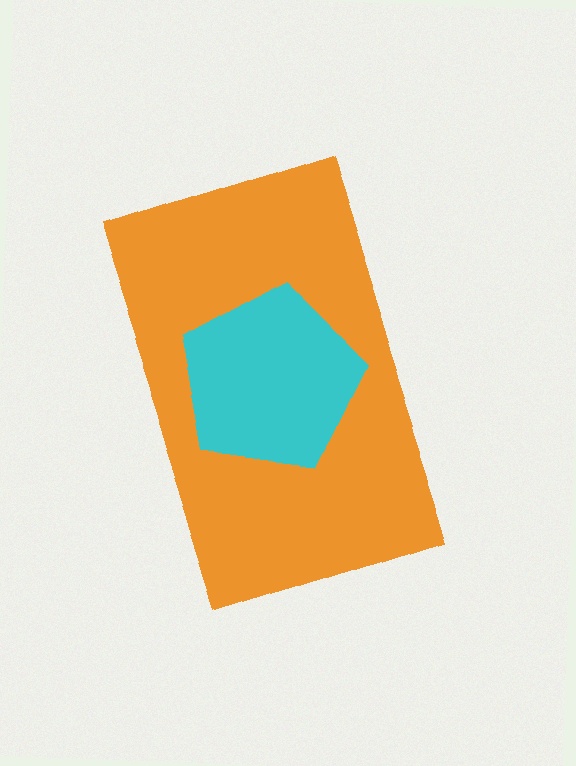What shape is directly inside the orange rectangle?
The cyan pentagon.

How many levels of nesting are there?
2.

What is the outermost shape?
The orange rectangle.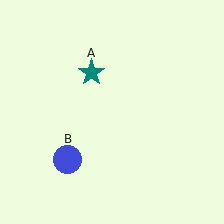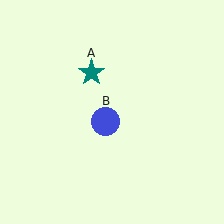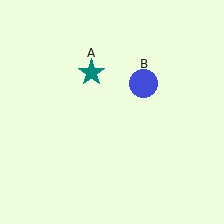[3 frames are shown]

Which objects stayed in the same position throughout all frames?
Teal star (object A) remained stationary.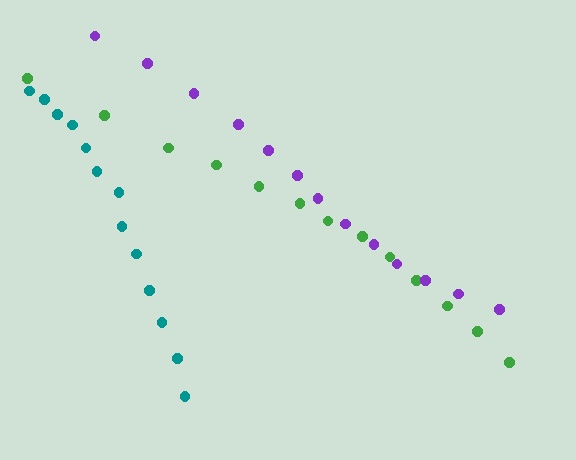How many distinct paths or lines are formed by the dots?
There are 3 distinct paths.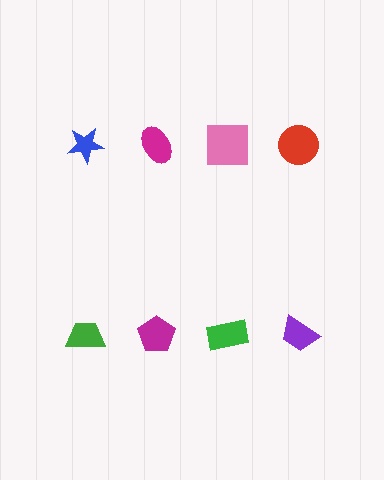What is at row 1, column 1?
A blue star.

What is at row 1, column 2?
A magenta ellipse.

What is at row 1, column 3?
A pink square.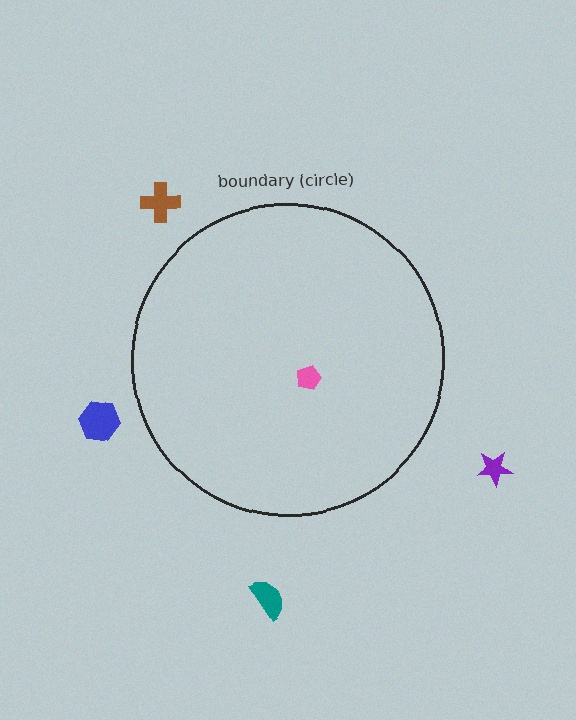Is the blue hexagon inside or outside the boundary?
Outside.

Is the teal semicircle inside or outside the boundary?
Outside.